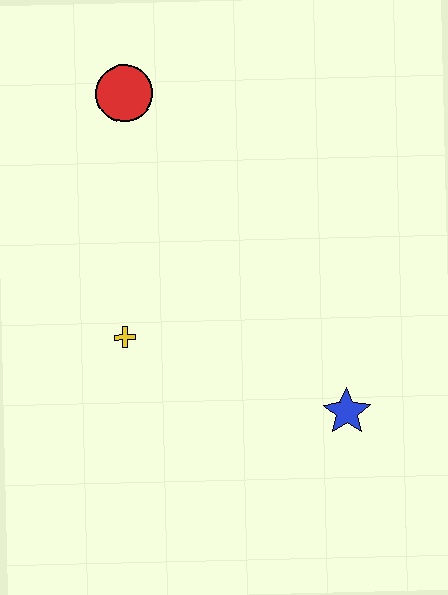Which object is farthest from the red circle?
The blue star is farthest from the red circle.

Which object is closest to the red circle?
The yellow cross is closest to the red circle.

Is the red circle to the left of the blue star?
Yes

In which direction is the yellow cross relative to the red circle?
The yellow cross is below the red circle.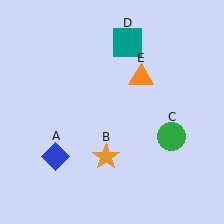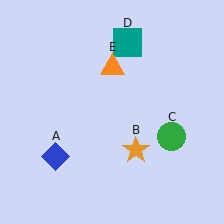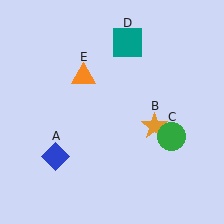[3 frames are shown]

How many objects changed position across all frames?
2 objects changed position: orange star (object B), orange triangle (object E).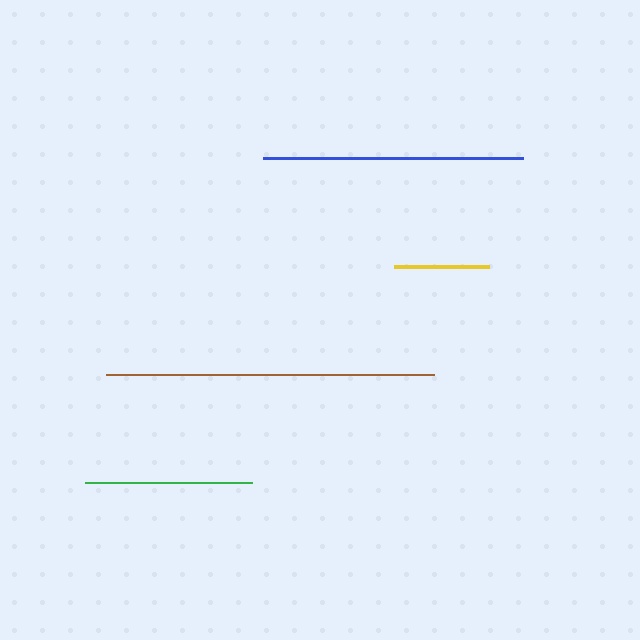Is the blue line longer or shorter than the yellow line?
The blue line is longer than the yellow line.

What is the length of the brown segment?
The brown segment is approximately 328 pixels long.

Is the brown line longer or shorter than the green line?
The brown line is longer than the green line.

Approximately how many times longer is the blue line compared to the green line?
The blue line is approximately 1.6 times the length of the green line.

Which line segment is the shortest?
The yellow line is the shortest at approximately 95 pixels.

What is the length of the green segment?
The green segment is approximately 166 pixels long.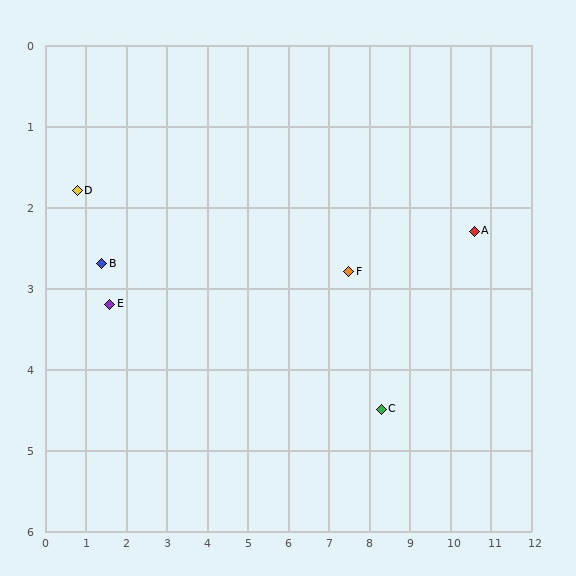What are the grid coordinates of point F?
Point F is at approximately (7.5, 2.8).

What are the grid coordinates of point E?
Point E is at approximately (1.6, 3.2).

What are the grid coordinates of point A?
Point A is at approximately (10.6, 2.3).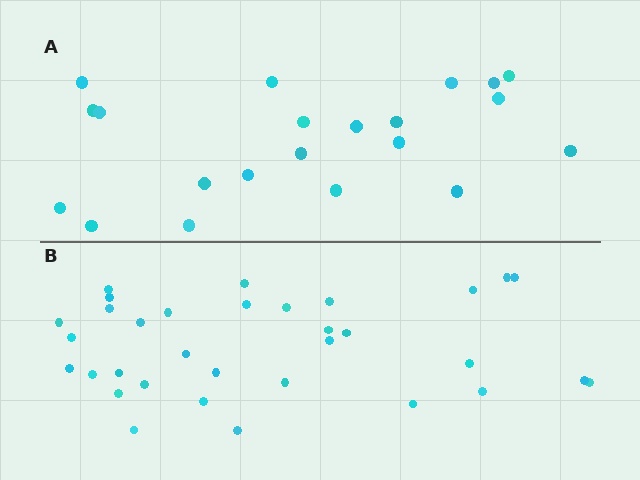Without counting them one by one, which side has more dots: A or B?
Region B (the bottom region) has more dots.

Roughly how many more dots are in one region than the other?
Region B has roughly 12 or so more dots than region A.